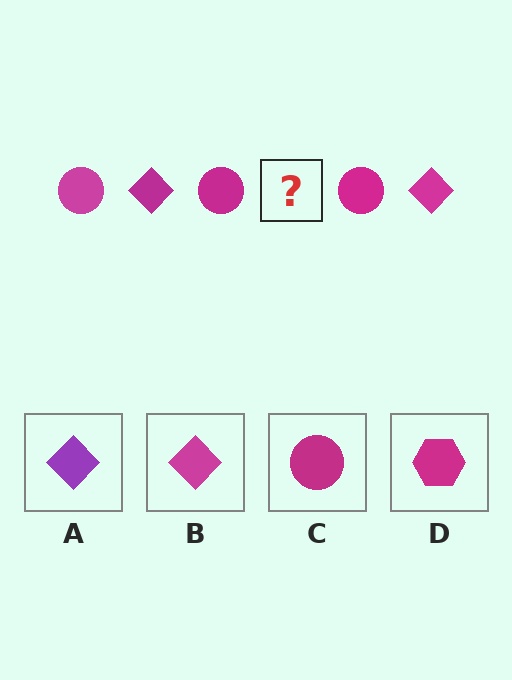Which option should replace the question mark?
Option B.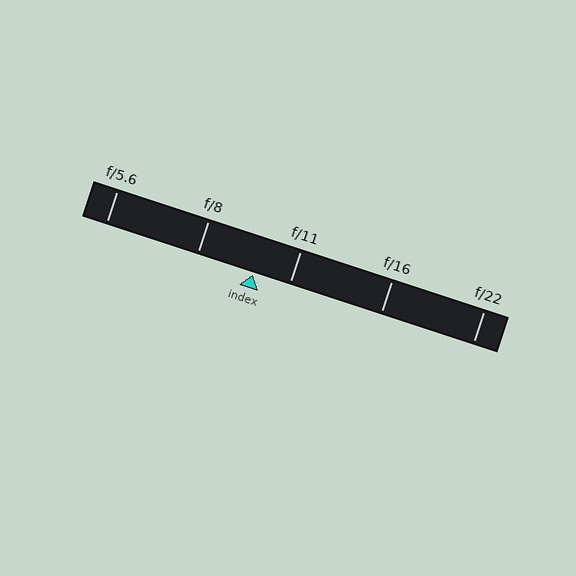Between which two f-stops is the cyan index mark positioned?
The index mark is between f/8 and f/11.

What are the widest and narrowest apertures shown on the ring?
The widest aperture shown is f/5.6 and the narrowest is f/22.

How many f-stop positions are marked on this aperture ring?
There are 5 f-stop positions marked.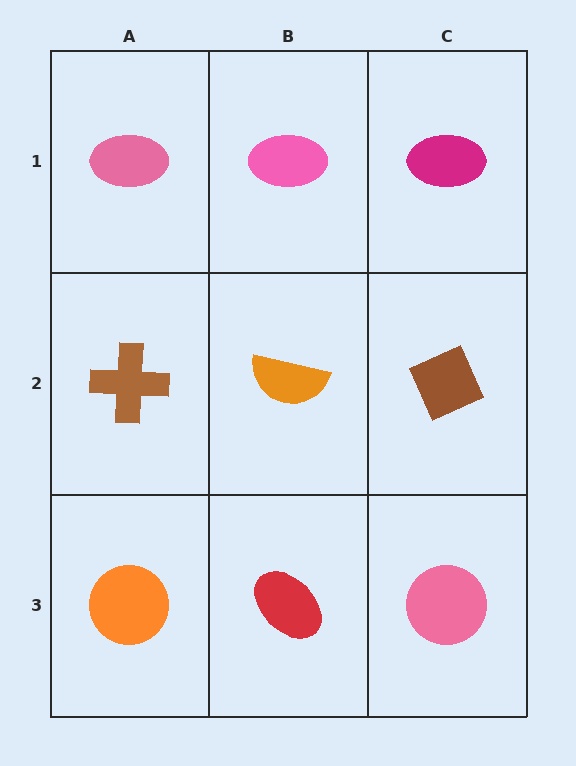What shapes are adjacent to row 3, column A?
A brown cross (row 2, column A), a red ellipse (row 3, column B).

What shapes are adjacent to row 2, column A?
A pink ellipse (row 1, column A), an orange circle (row 3, column A), an orange semicircle (row 2, column B).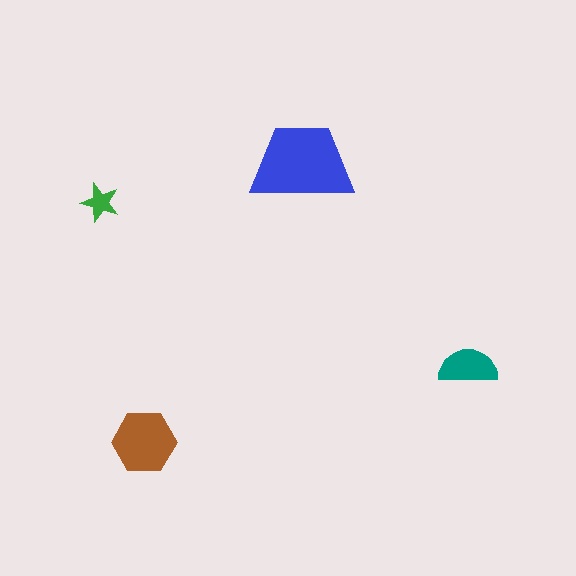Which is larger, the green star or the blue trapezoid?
The blue trapezoid.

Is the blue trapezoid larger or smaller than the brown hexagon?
Larger.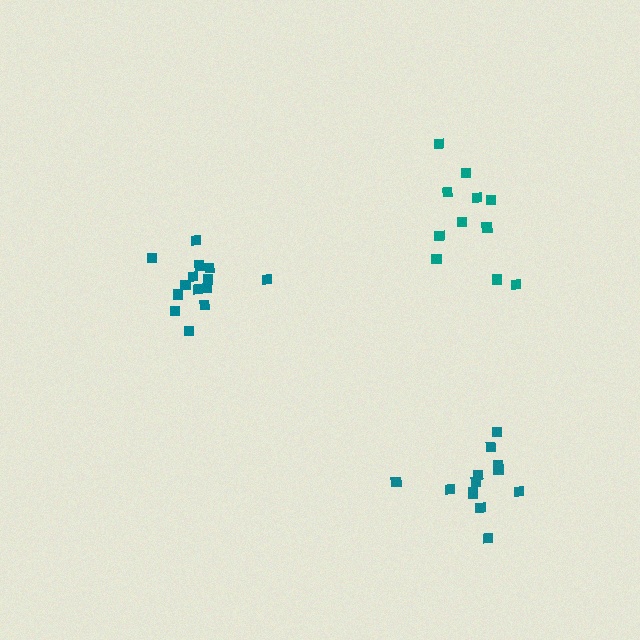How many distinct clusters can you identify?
There are 3 distinct clusters.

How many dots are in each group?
Group 1: 11 dots, Group 2: 13 dots, Group 3: 14 dots (38 total).